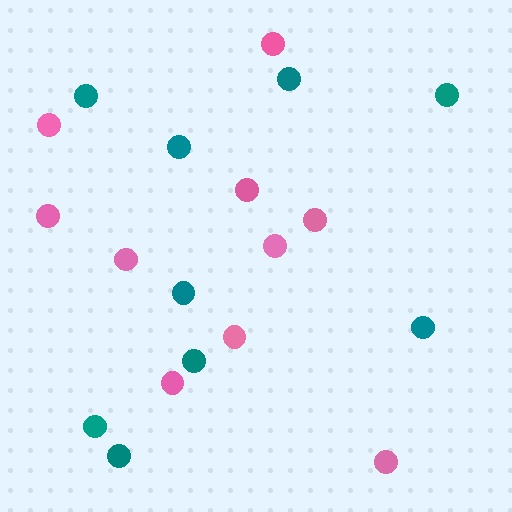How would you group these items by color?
There are 2 groups: one group of teal circles (9) and one group of pink circles (10).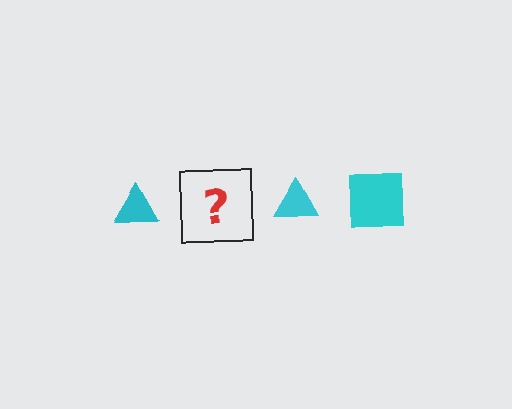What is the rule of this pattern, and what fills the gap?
The rule is that the pattern cycles through triangle, square shapes in cyan. The gap should be filled with a cyan square.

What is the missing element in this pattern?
The missing element is a cyan square.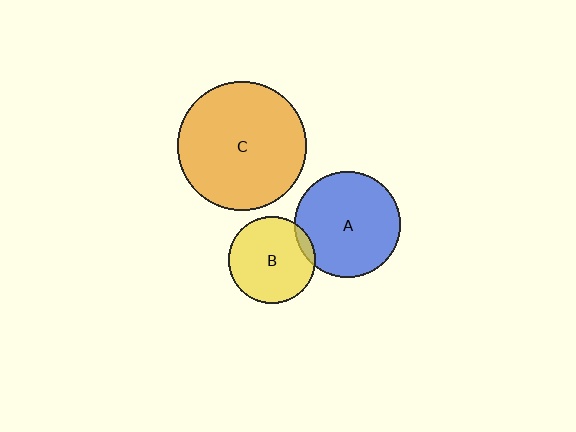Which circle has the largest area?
Circle C (orange).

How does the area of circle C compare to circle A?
Approximately 1.5 times.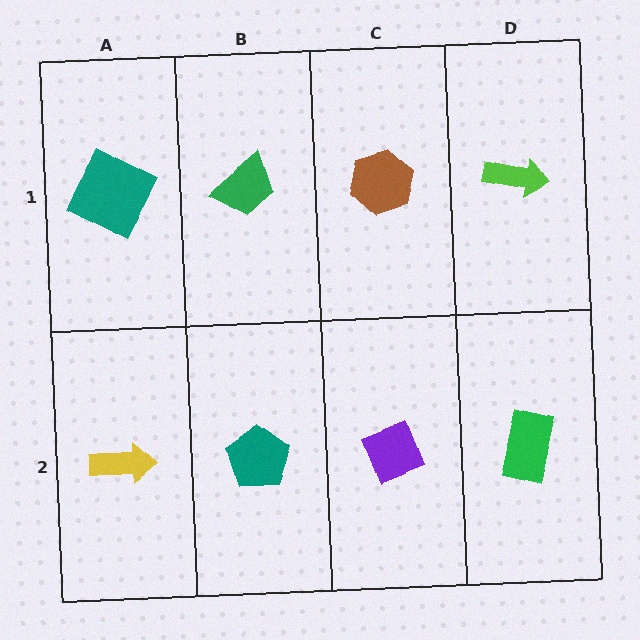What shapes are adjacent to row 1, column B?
A teal pentagon (row 2, column B), a teal square (row 1, column A), a brown hexagon (row 1, column C).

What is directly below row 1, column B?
A teal pentagon.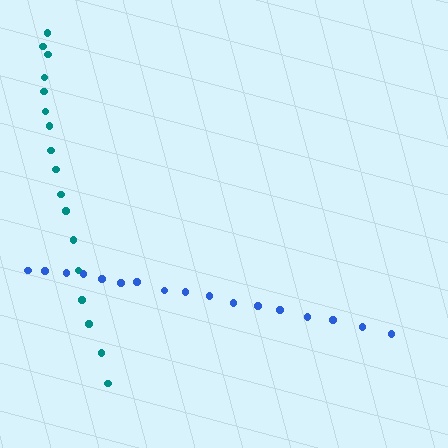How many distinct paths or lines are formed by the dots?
There are 2 distinct paths.